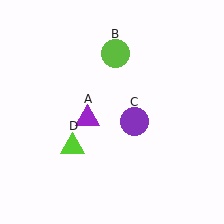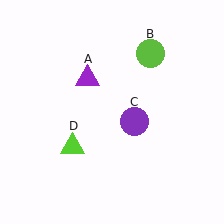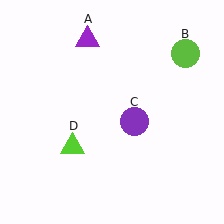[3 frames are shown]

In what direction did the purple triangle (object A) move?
The purple triangle (object A) moved up.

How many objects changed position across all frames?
2 objects changed position: purple triangle (object A), lime circle (object B).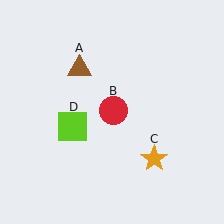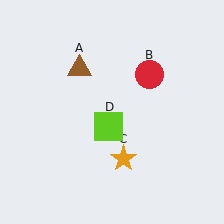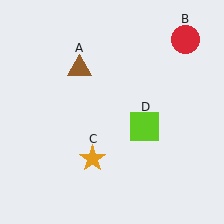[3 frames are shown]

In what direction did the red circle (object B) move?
The red circle (object B) moved up and to the right.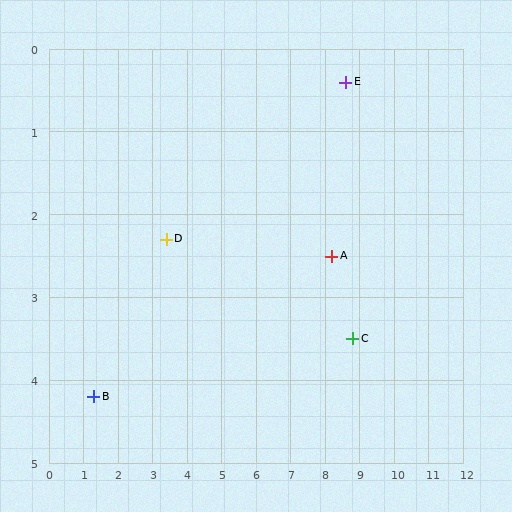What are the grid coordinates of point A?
Point A is at approximately (8.2, 2.5).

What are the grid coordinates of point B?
Point B is at approximately (1.3, 4.2).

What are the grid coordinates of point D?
Point D is at approximately (3.4, 2.3).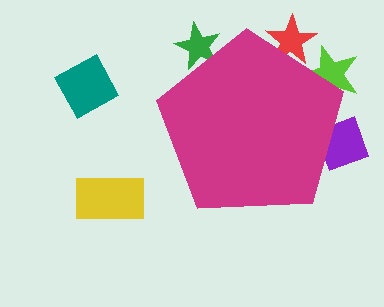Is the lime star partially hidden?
Yes, the lime star is partially hidden behind the magenta pentagon.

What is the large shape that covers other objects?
A magenta pentagon.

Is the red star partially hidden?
Yes, the red star is partially hidden behind the magenta pentagon.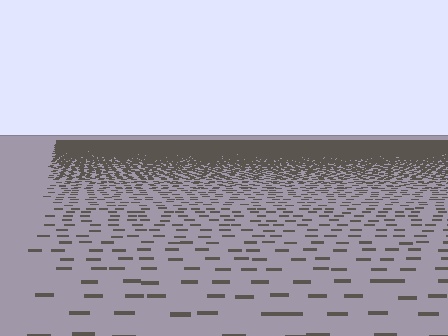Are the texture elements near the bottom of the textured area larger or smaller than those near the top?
Larger. Near the bottom, elements are closer to the viewer and appear at a bigger on-screen size.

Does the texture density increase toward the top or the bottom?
Density increases toward the top.